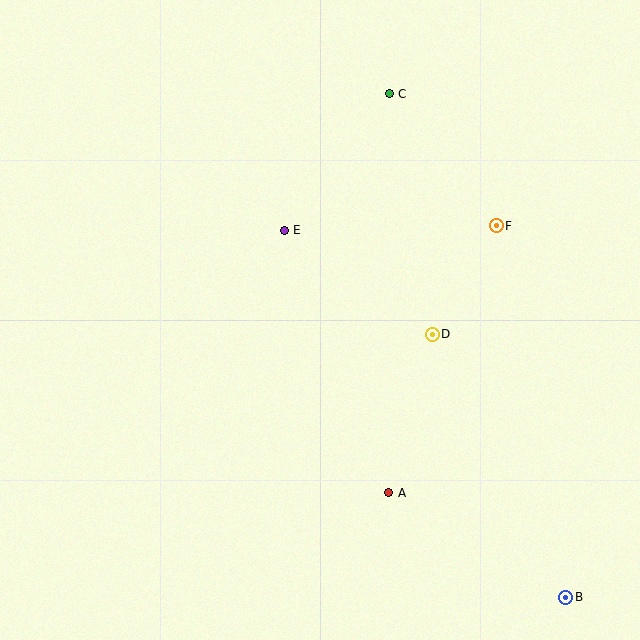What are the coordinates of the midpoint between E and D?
The midpoint between E and D is at (358, 282).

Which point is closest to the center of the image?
Point E at (284, 230) is closest to the center.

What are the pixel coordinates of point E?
Point E is at (284, 230).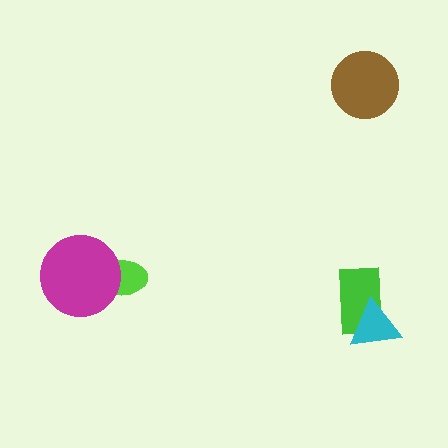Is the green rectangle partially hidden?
Yes, it is partially covered by another shape.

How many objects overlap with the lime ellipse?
1 object overlaps with the lime ellipse.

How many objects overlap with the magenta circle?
1 object overlaps with the magenta circle.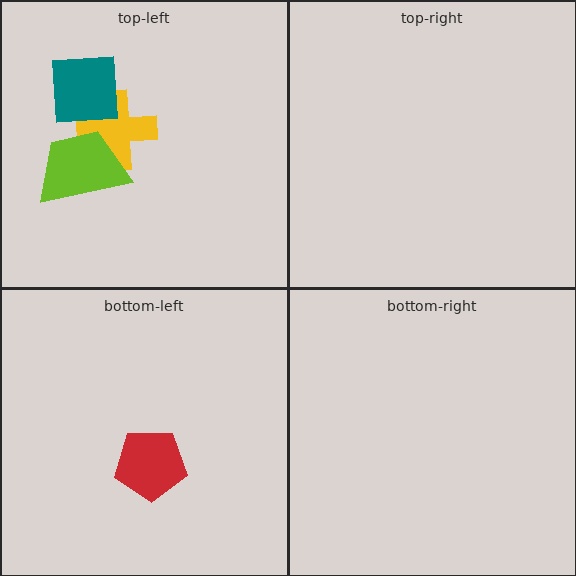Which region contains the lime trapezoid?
The top-left region.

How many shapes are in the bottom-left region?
1.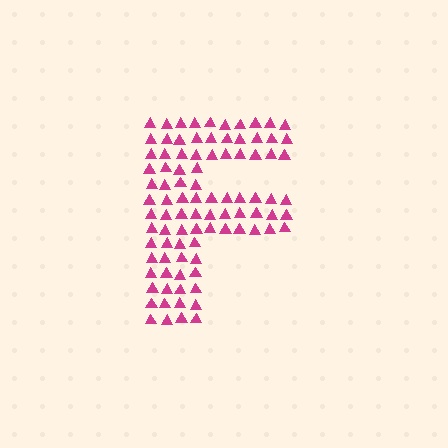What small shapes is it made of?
It is made of small triangles.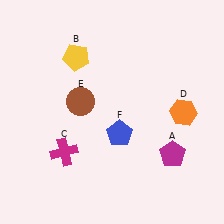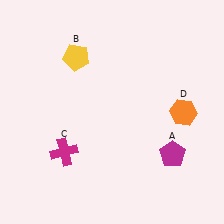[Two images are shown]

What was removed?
The brown circle (E), the blue pentagon (F) were removed in Image 2.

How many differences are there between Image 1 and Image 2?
There are 2 differences between the two images.